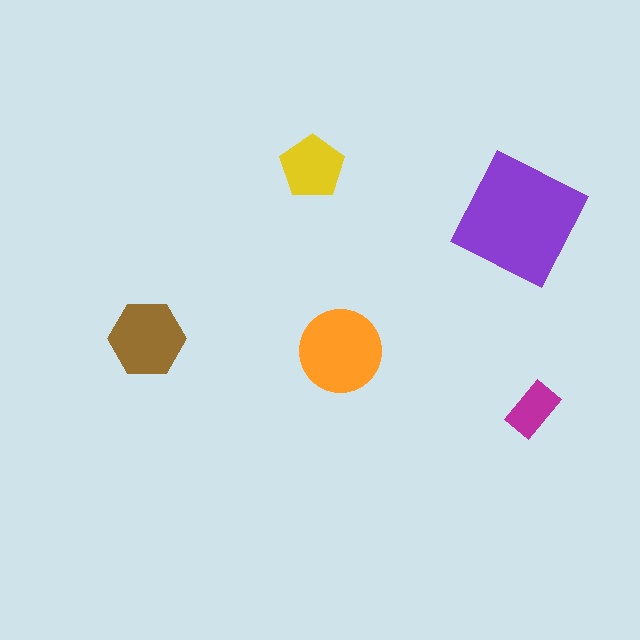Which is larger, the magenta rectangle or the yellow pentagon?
The yellow pentagon.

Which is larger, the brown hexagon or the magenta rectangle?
The brown hexagon.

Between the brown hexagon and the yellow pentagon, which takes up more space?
The brown hexagon.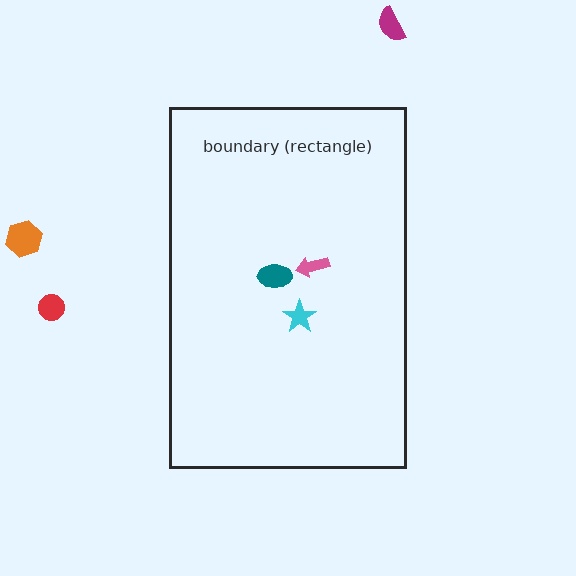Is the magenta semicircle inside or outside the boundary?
Outside.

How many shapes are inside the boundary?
3 inside, 3 outside.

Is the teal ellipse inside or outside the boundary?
Inside.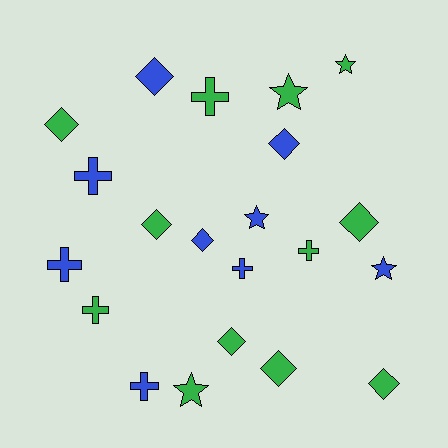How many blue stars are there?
There are 2 blue stars.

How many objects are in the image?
There are 21 objects.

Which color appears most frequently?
Green, with 12 objects.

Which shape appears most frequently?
Diamond, with 9 objects.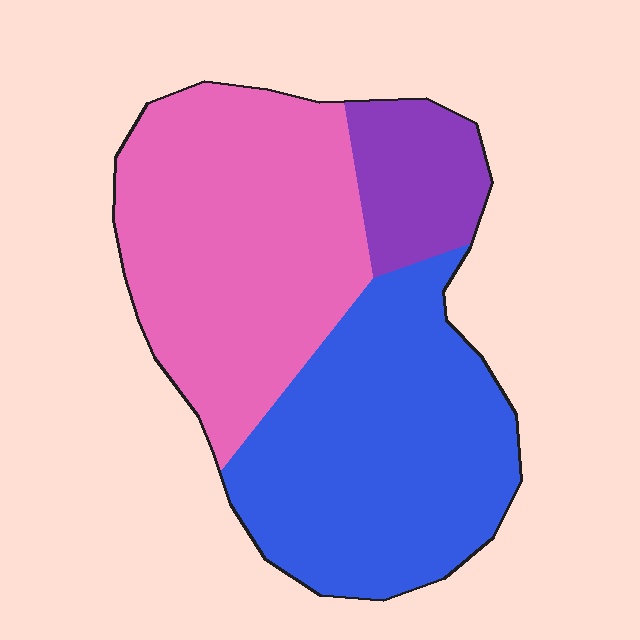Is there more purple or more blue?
Blue.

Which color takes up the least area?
Purple, at roughly 15%.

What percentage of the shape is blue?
Blue takes up about two fifths (2/5) of the shape.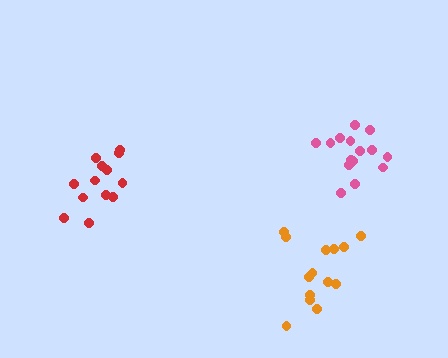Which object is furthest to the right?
The pink cluster is rightmost.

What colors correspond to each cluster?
The clusters are colored: orange, pink, red.